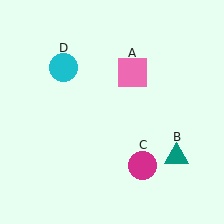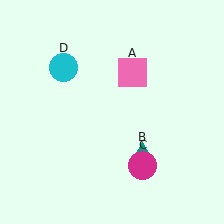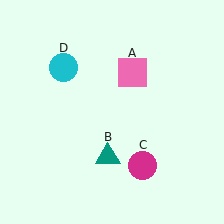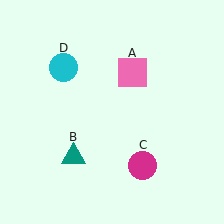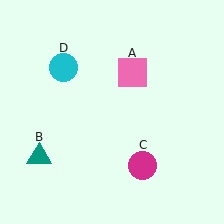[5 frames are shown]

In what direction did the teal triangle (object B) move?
The teal triangle (object B) moved left.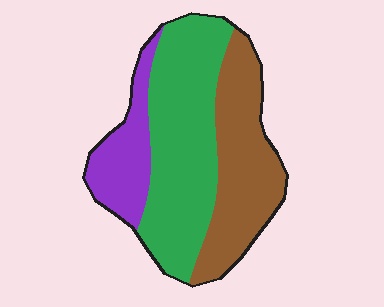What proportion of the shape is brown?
Brown covers 35% of the shape.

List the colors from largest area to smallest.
From largest to smallest: green, brown, purple.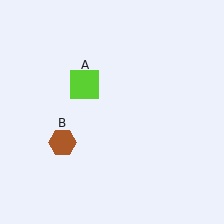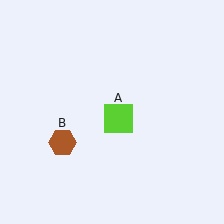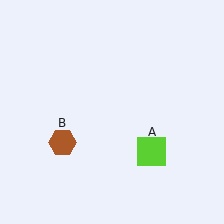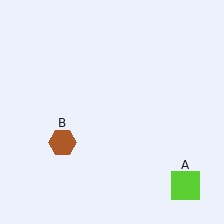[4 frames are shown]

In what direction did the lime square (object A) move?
The lime square (object A) moved down and to the right.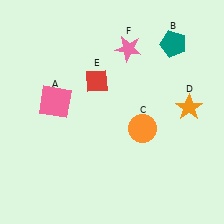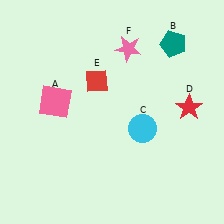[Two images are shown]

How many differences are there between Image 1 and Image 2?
There are 2 differences between the two images.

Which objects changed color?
C changed from orange to cyan. D changed from orange to red.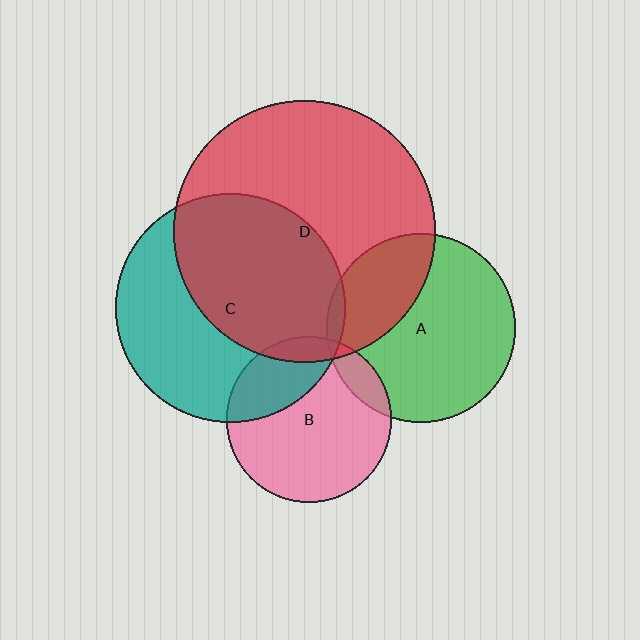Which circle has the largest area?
Circle D (red).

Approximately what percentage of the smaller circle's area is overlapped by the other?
Approximately 30%.